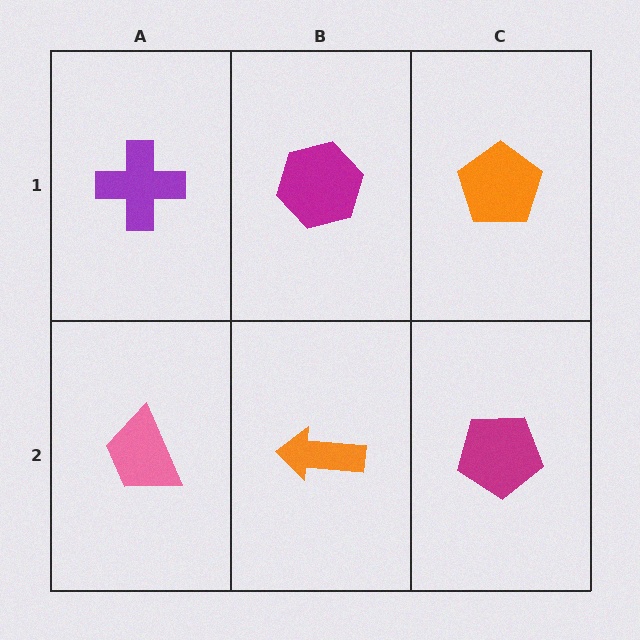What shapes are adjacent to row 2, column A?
A purple cross (row 1, column A), an orange arrow (row 2, column B).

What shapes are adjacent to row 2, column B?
A magenta hexagon (row 1, column B), a pink trapezoid (row 2, column A), a magenta pentagon (row 2, column C).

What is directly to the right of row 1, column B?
An orange pentagon.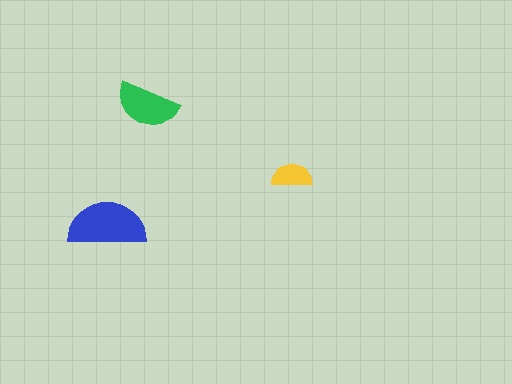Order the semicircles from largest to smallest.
the blue one, the green one, the yellow one.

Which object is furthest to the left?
The blue semicircle is leftmost.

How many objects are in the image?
There are 3 objects in the image.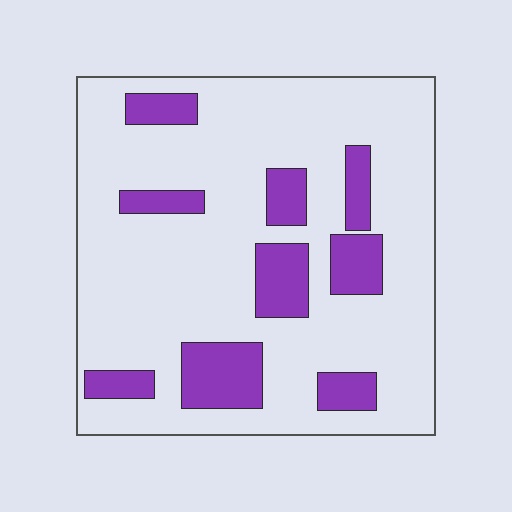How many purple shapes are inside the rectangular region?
9.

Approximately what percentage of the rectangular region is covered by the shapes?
Approximately 20%.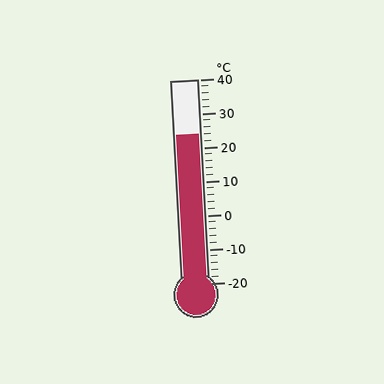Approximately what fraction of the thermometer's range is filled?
The thermometer is filled to approximately 75% of its range.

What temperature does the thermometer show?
The thermometer shows approximately 24°C.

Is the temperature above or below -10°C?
The temperature is above -10°C.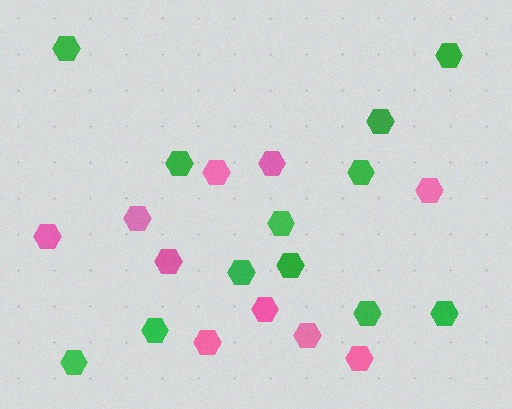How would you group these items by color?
There are 2 groups: one group of green hexagons (12) and one group of pink hexagons (10).